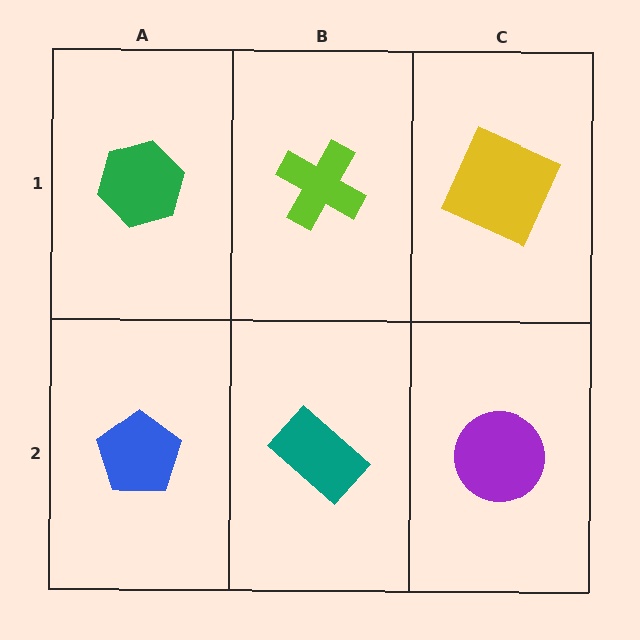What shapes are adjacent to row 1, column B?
A teal rectangle (row 2, column B), a green hexagon (row 1, column A), a yellow square (row 1, column C).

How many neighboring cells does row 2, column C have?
2.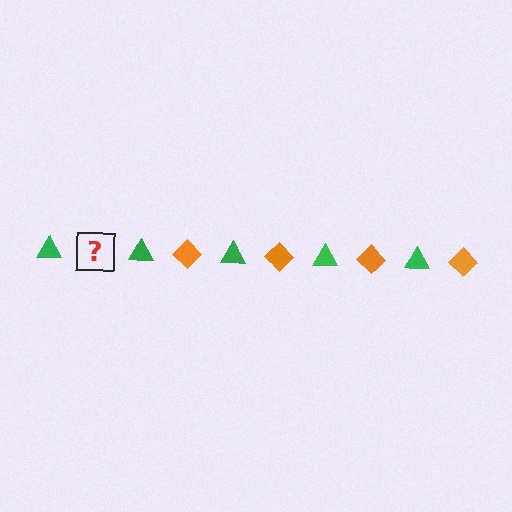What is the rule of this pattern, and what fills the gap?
The rule is that the pattern alternates between green triangle and orange diamond. The gap should be filled with an orange diamond.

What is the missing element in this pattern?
The missing element is an orange diamond.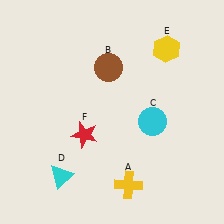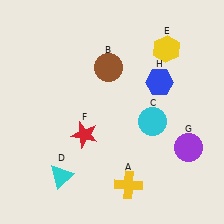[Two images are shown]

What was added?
A purple circle (G), a blue hexagon (H) were added in Image 2.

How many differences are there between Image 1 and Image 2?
There are 2 differences between the two images.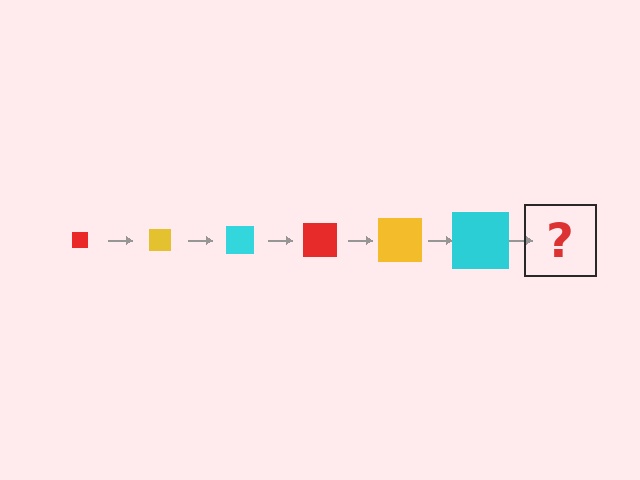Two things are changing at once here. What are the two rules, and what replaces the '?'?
The two rules are that the square grows larger each step and the color cycles through red, yellow, and cyan. The '?' should be a red square, larger than the previous one.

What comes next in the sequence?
The next element should be a red square, larger than the previous one.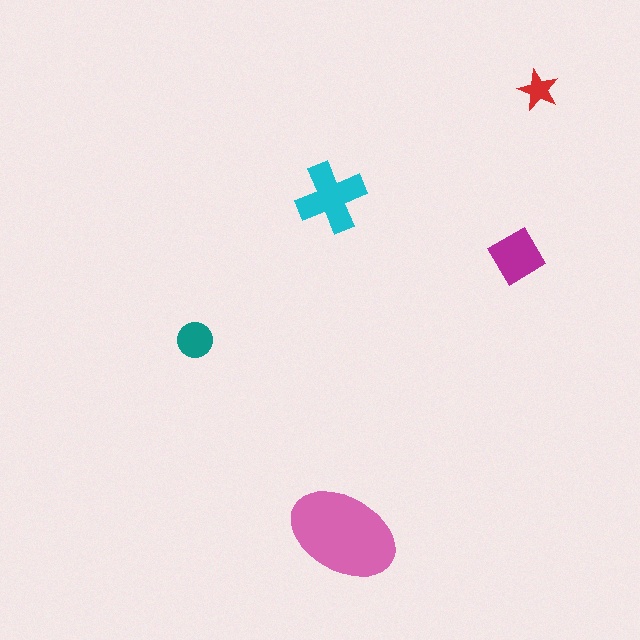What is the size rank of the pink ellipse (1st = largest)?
1st.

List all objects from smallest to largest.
The red star, the teal circle, the magenta diamond, the cyan cross, the pink ellipse.